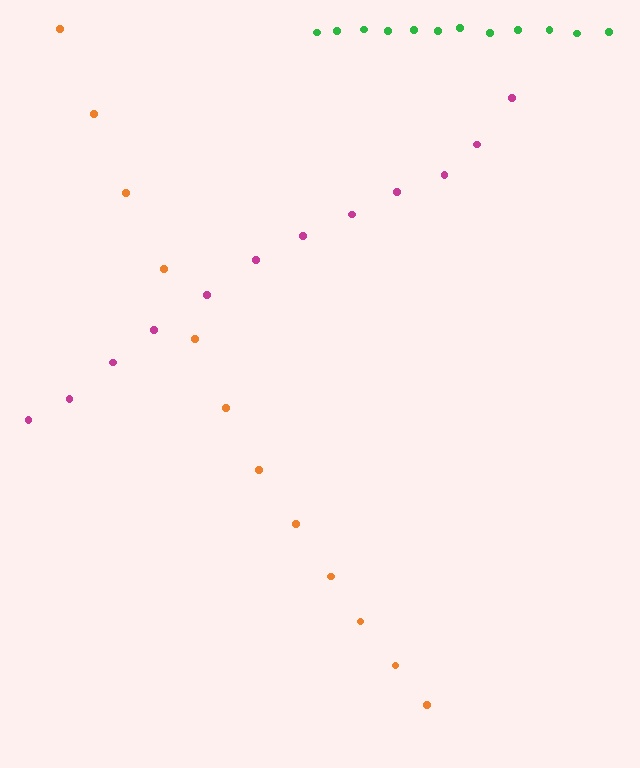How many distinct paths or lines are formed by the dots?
There are 3 distinct paths.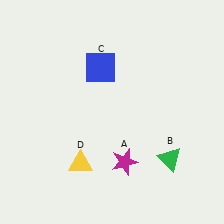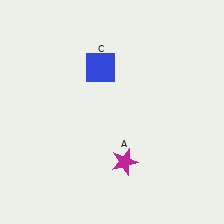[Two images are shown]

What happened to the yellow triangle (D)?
The yellow triangle (D) was removed in Image 2. It was in the bottom-left area of Image 1.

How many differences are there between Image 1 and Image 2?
There are 2 differences between the two images.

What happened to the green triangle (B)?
The green triangle (B) was removed in Image 2. It was in the bottom-right area of Image 1.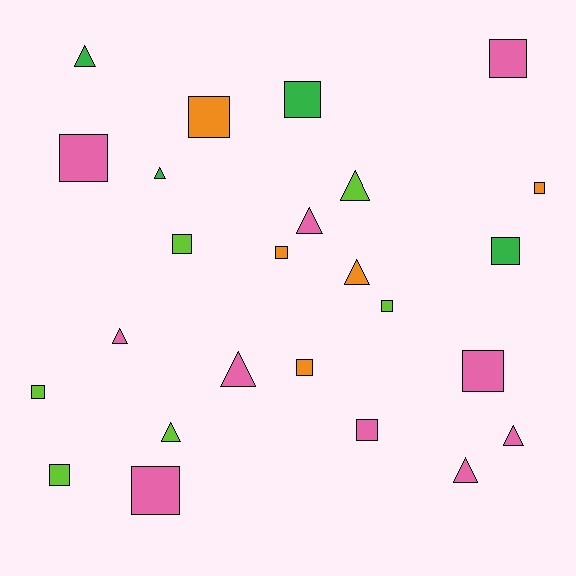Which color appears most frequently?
Pink, with 10 objects.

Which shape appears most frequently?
Square, with 15 objects.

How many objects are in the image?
There are 25 objects.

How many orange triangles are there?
There is 1 orange triangle.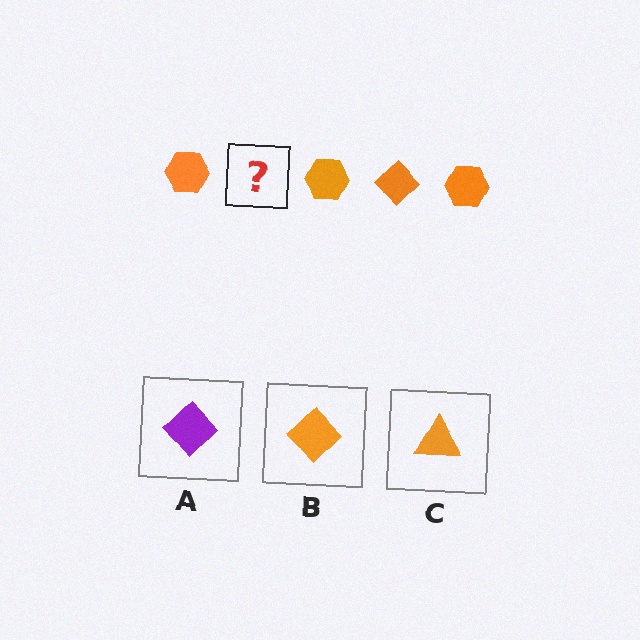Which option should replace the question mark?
Option B.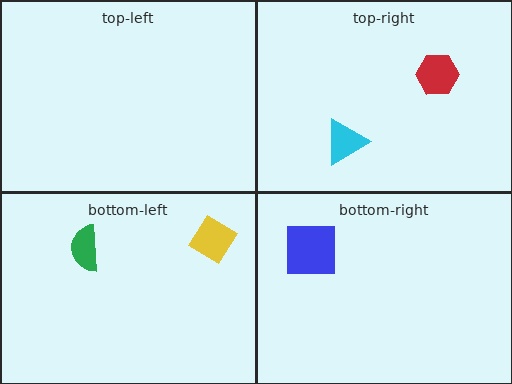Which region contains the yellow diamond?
The bottom-left region.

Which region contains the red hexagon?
The top-right region.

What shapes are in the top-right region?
The red hexagon, the cyan triangle.